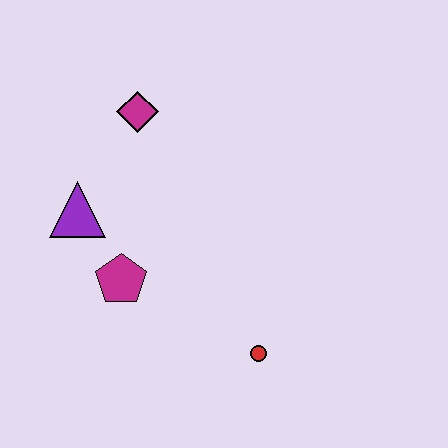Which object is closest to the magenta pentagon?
The purple triangle is closest to the magenta pentagon.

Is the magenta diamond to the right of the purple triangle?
Yes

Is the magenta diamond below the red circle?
No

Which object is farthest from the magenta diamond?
The red circle is farthest from the magenta diamond.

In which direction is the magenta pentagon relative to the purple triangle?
The magenta pentagon is below the purple triangle.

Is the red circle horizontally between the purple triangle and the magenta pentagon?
No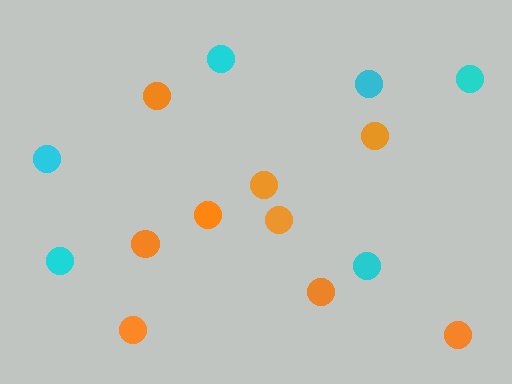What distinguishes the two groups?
There are 2 groups: one group of orange circles (9) and one group of cyan circles (6).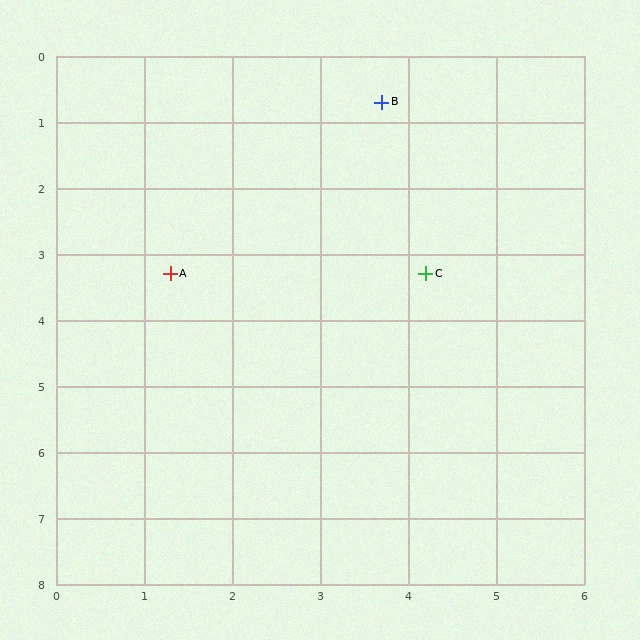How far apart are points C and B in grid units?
Points C and B are about 2.6 grid units apart.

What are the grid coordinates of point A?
Point A is at approximately (1.3, 3.3).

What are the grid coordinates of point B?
Point B is at approximately (3.7, 0.7).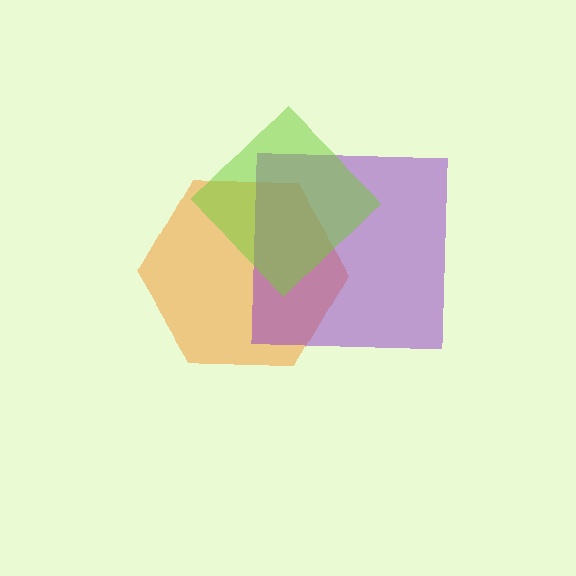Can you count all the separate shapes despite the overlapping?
Yes, there are 3 separate shapes.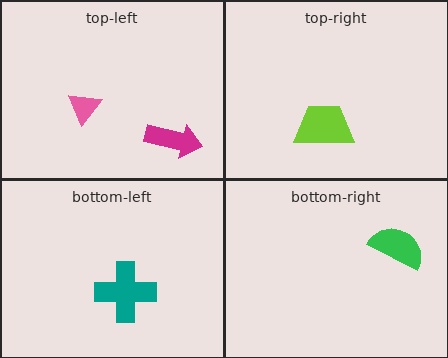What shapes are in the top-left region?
The magenta arrow, the pink triangle.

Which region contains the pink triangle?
The top-left region.